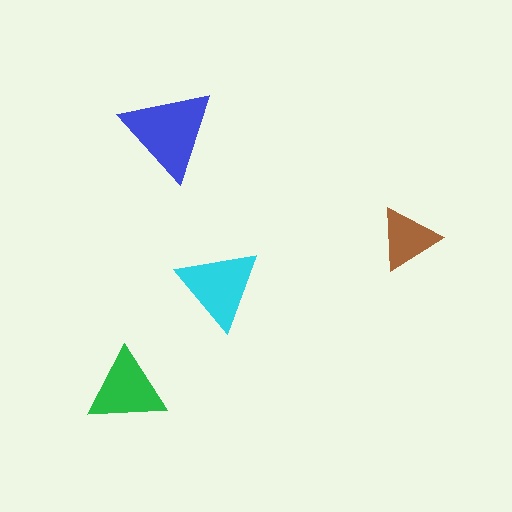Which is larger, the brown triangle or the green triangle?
The green one.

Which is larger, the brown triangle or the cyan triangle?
The cyan one.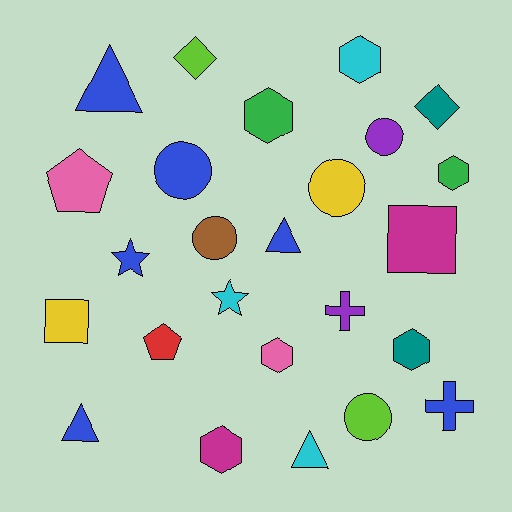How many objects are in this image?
There are 25 objects.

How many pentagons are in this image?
There are 2 pentagons.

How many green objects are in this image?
There are 2 green objects.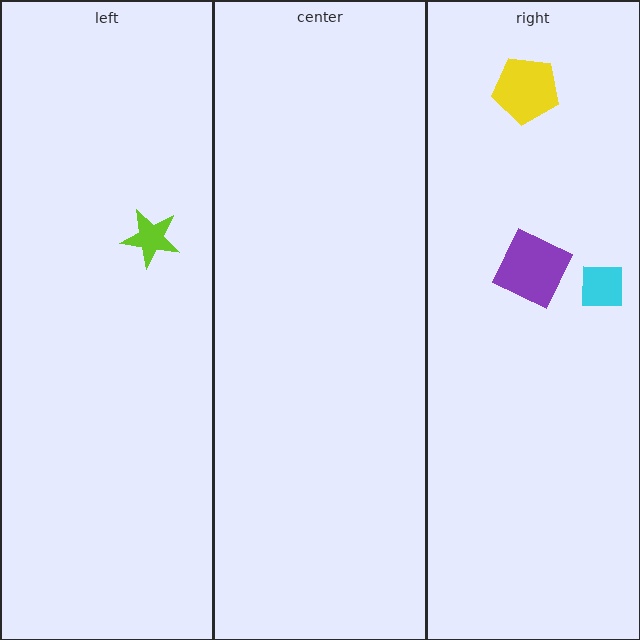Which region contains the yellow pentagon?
The right region.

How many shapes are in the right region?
3.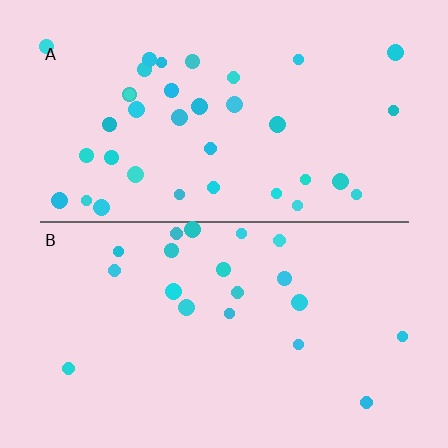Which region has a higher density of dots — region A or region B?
A (the top).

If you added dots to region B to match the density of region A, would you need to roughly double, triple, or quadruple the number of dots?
Approximately double.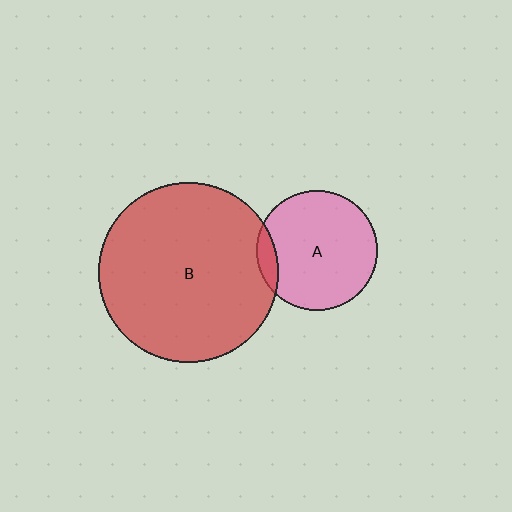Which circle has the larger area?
Circle B (red).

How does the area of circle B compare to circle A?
Approximately 2.2 times.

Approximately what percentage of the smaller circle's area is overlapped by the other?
Approximately 10%.